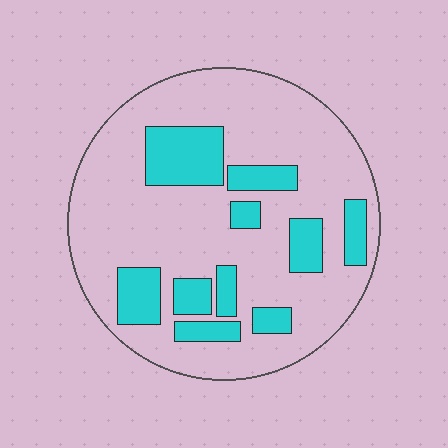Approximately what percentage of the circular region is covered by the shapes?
Approximately 25%.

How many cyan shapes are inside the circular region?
10.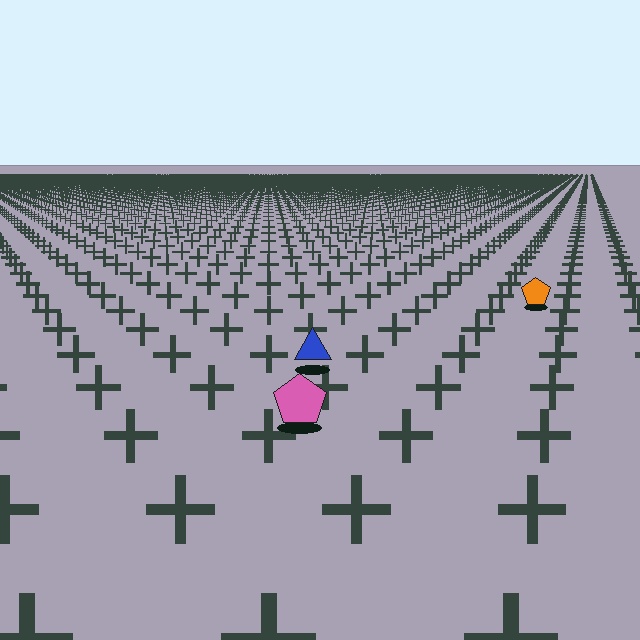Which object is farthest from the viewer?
The orange pentagon is farthest from the viewer. It appears smaller and the ground texture around it is denser.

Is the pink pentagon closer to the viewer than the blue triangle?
Yes. The pink pentagon is closer — you can tell from the texture gradient: the ground texture is coarser near it.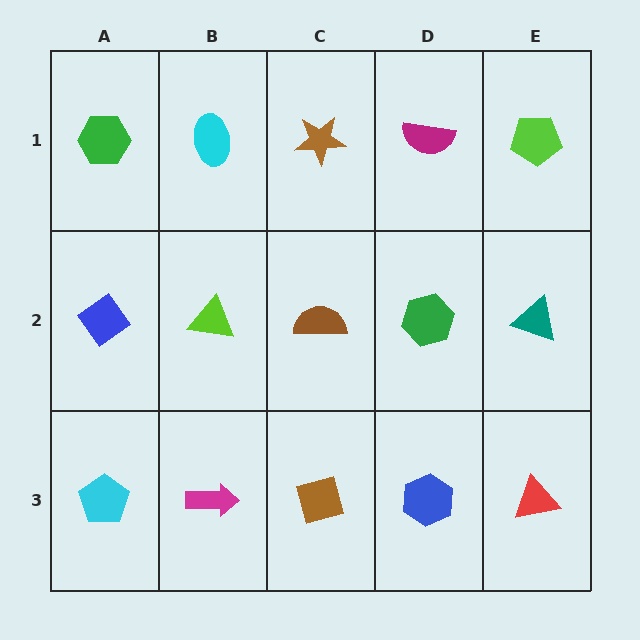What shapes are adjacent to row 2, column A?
A green hexagon (row 1, column A), a cyan pentagon (row 3, column A), a lime triangle (row 2, column B).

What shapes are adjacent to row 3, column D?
A green hexagon (row 2, column D), a brown diamond (row 3, column C), a red triangle (row 3, column E).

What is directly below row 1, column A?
A blue diamond.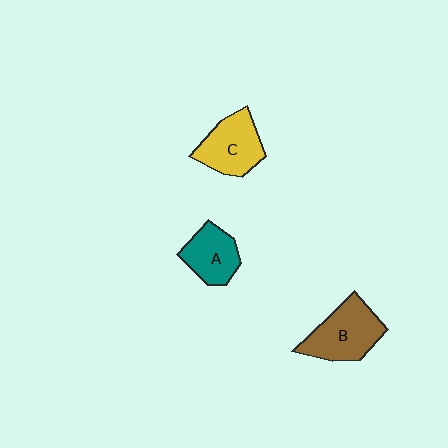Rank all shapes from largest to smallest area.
From largest to smallest: B (brown), C (yellow), A (teal).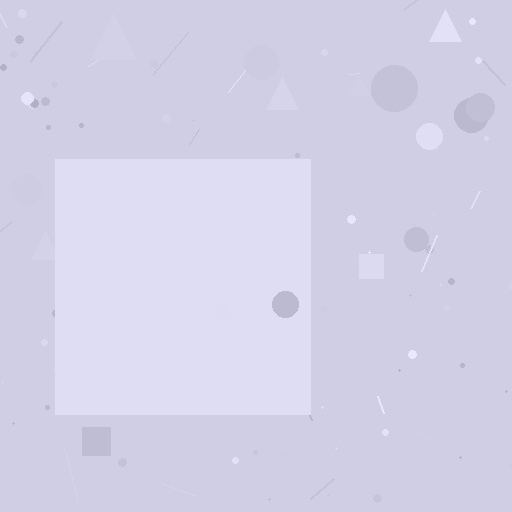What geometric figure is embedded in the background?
A square is embedded in the background.